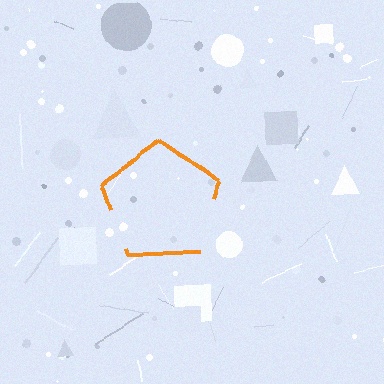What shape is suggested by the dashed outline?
The dashed outline suggests a pentagon.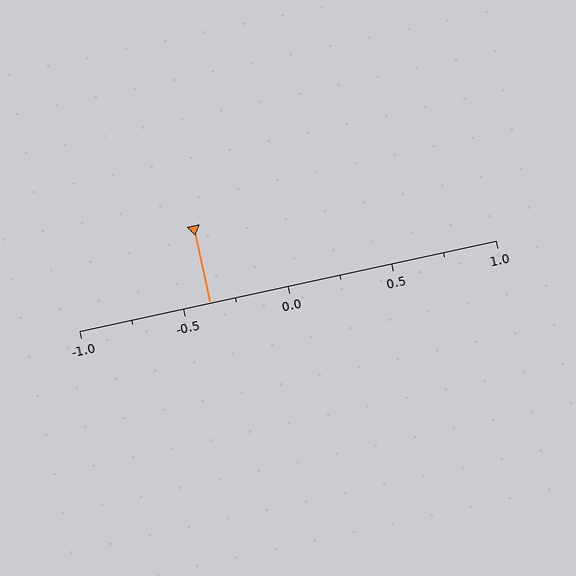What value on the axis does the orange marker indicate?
The marker indicates approximately -0.38.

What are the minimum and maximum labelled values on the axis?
The axis runs from -1.0 to 1.0.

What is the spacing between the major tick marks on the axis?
The major ticks are spaced 0.5 apart.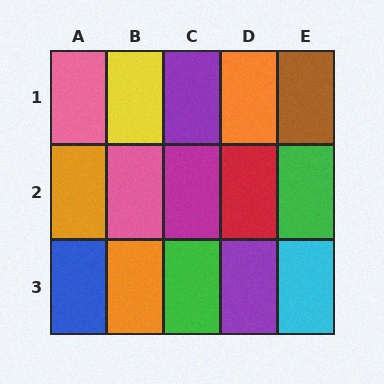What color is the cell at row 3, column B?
Orange.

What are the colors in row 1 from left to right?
Pink, yellow, purple, orange, brown.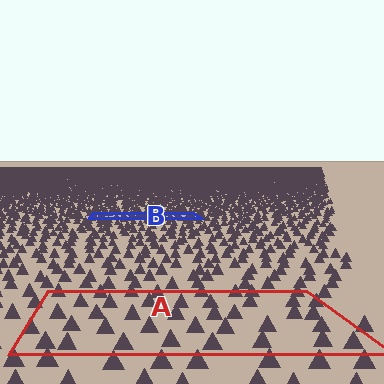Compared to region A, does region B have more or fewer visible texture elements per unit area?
Region B has more texture elements per unit area — they are packed more densely because it is farther away.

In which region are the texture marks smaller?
The texture marks are smaller in region B, because it is farther away.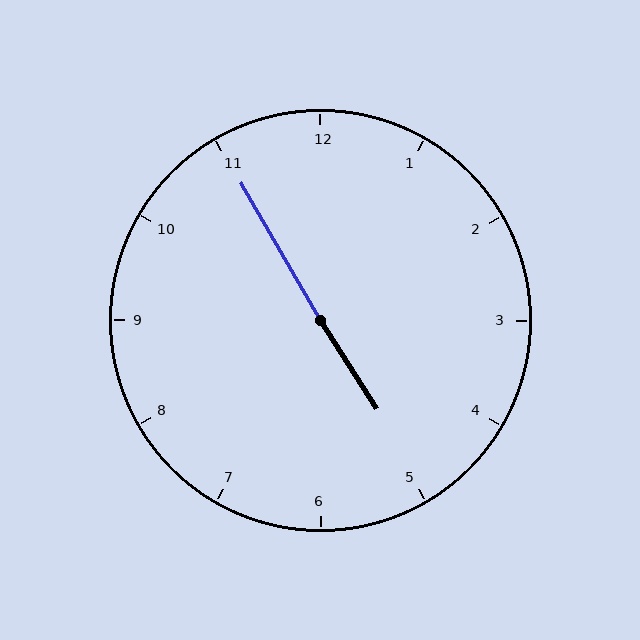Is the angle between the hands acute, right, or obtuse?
It is obtuse.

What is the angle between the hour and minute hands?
Approximately 178 degrees.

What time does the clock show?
4:55.